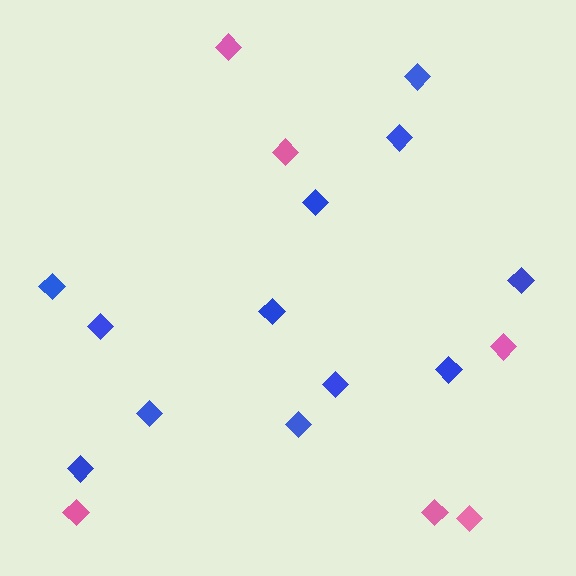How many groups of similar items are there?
There are 2 groups: one group of blue diamonds (12) and one group of pink diamonds (6).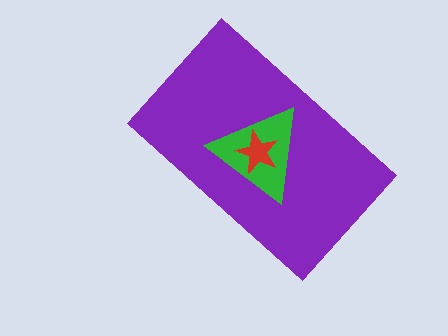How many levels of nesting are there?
3.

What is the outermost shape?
The purple rectangle.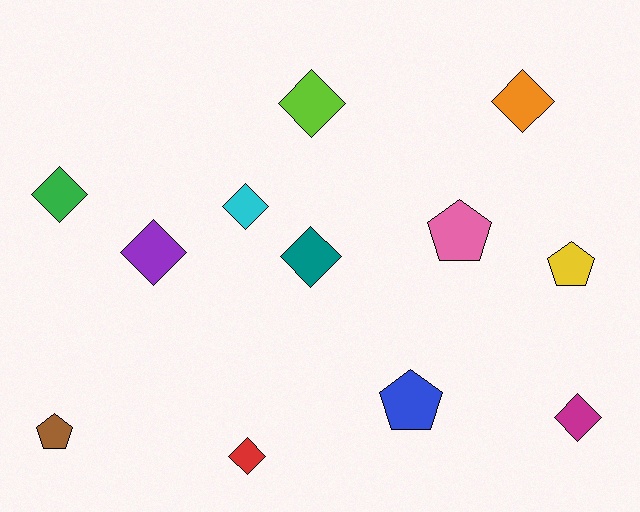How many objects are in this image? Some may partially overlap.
There are 12 objects.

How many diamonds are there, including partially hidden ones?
There are 8 diamonds.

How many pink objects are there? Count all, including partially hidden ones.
There is 1 pink object.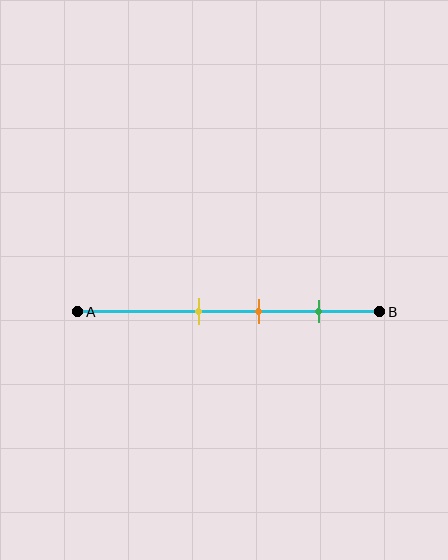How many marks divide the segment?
There are 3 marks dividing the segment.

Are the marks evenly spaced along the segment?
Yes, the marks are approximately evenly spaced.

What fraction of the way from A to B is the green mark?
The green mark is approximately 80% (0.8) of the way from A to B.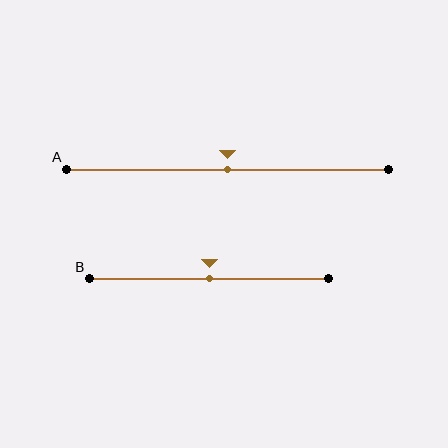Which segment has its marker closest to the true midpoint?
Segment A has its marker closest to the true midpoint.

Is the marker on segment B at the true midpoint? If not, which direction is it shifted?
Yes, the marker on segment B is at the true midpoint.